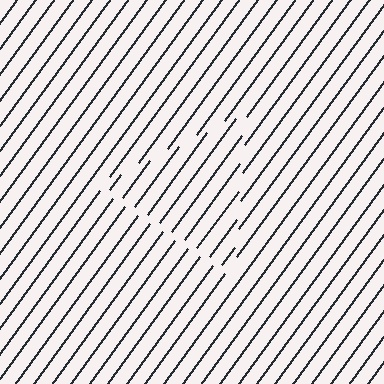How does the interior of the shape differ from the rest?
The interior of the shape contains the same grating, shifted by half a period — the contour is defined by the phase discontinuity where line-ends from the inner and outer gratings abut.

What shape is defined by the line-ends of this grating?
An illusory triangle. The interior of the shape contains the same grating, shifted by half a period — the contour is defined by the phase discontinuity where line-ends from the inner and outer gratings abut.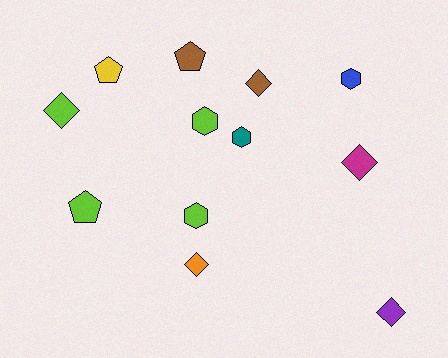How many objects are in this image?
There are 12 objects.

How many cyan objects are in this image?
There are no cyan objects.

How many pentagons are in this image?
There are 3 pentagons.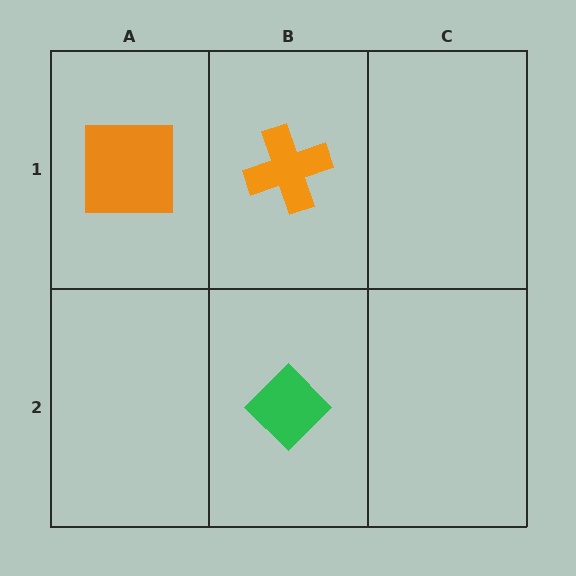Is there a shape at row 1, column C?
No, that cell is empty.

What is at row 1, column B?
An orange cross.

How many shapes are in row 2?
1 shape.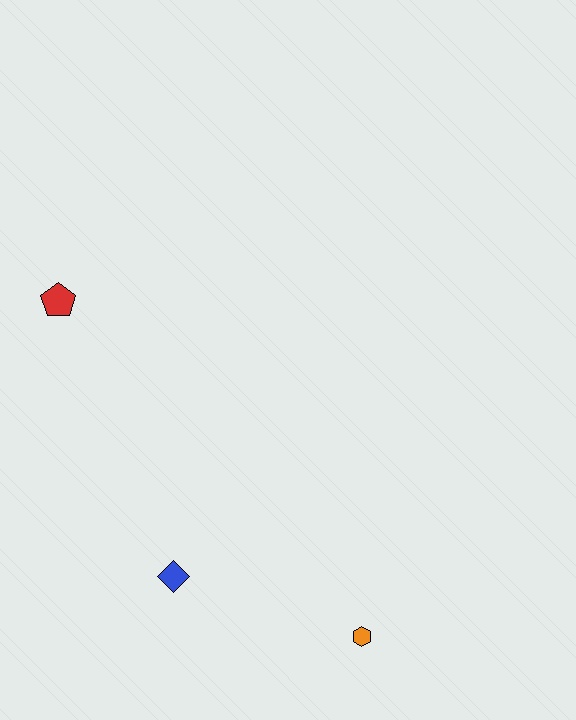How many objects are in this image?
There are 3 objects.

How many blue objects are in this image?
There is 1 blue object.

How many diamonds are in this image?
There is 1 diamond.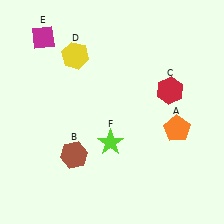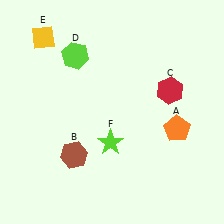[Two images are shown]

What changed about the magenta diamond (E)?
In Image 1, E is magenta. In Image 2, it changed to yellow.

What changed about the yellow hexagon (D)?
In Image 1, D is yellow. In Image 2, it changed to lime.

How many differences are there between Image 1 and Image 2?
There are 2 differences between the two images.